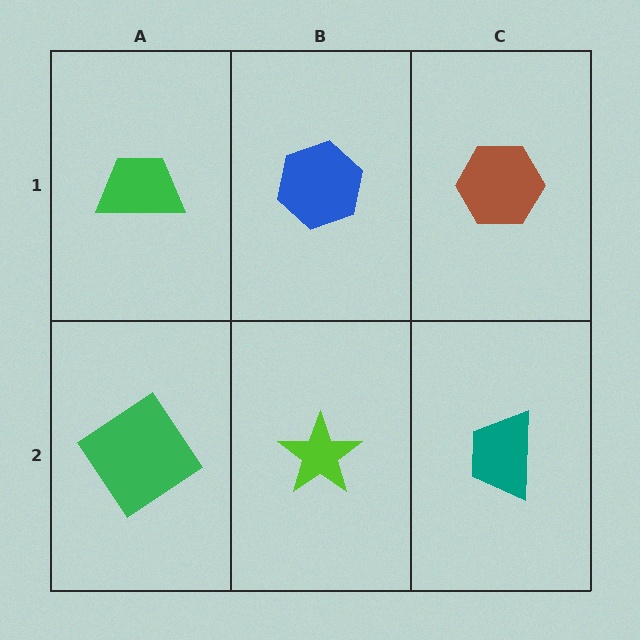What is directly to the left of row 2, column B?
A green diamond.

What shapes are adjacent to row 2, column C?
A brown hexagon (row 1, column C), a lime star (row 2, column B).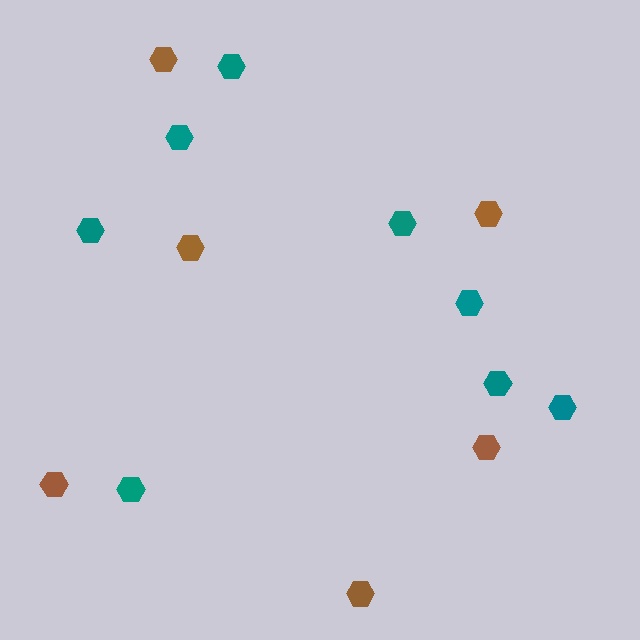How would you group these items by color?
There are 2 groups: one group of brown hexagons (6) and one group of teal hexagons (8).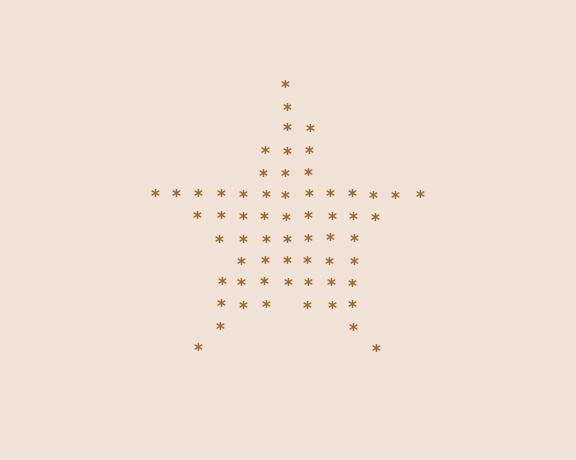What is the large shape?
The large shape is a star.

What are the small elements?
The small elements are asterisks.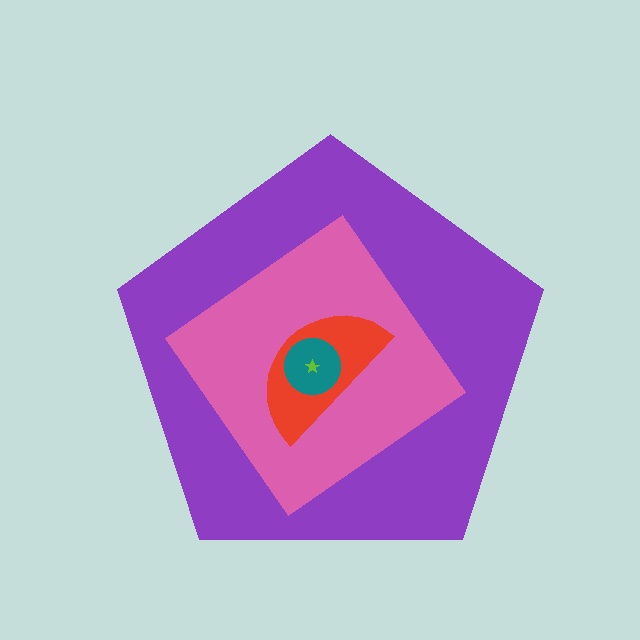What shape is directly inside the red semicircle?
The teal circle.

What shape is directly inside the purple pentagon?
The pink diamond.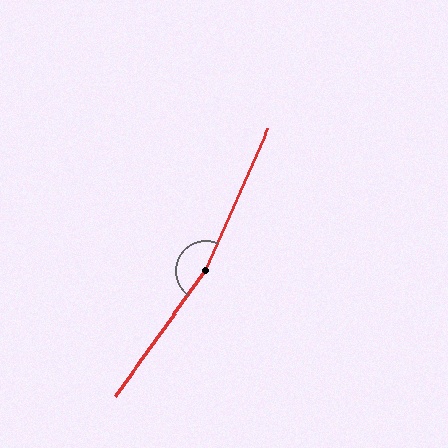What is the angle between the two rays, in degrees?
Approximately 168 degrees.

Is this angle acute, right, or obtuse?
It is obtuse.